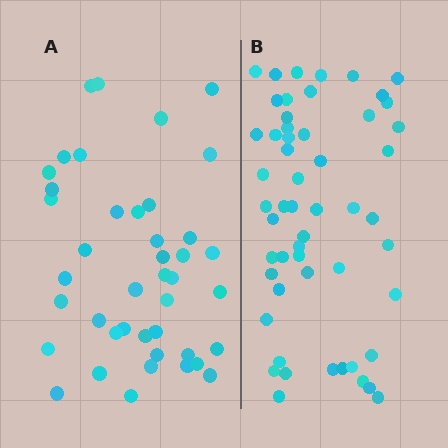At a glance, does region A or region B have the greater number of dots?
Region B (the right region) has more dots.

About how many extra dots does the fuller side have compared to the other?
Region B has roughly 12 or so more dots than region A.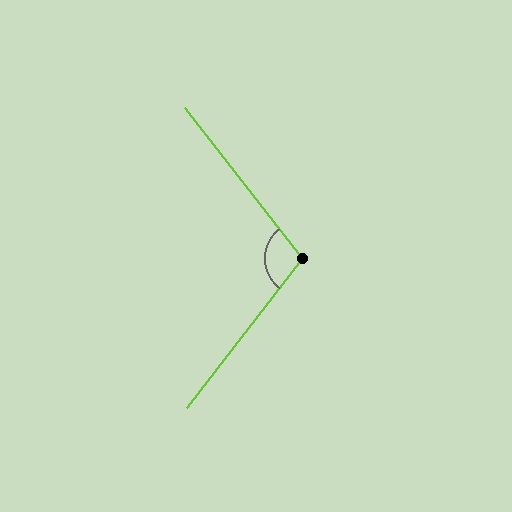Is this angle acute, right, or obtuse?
It is obtuse.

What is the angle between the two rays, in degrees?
Approximately 104 degrees.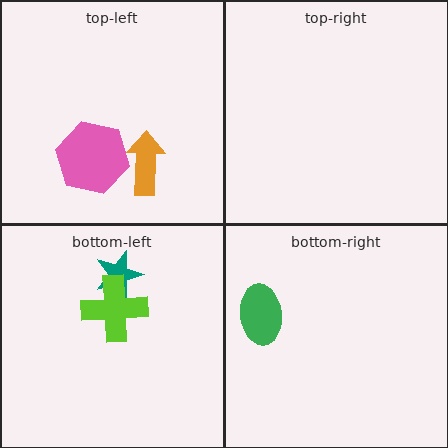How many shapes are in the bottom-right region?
1.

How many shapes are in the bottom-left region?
2.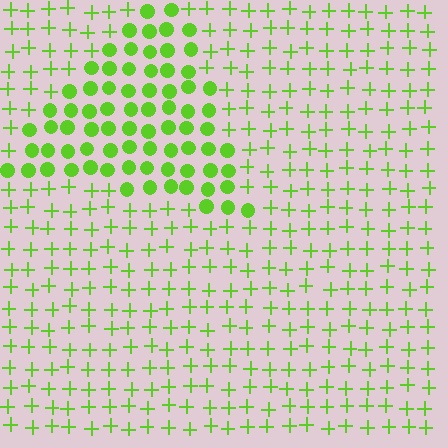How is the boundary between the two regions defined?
The boundary is defined by a change in element shape: circles inside vs. plus signs outside. All elements share the same color and spacing.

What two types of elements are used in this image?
The image uses circles inside the triangle region and plus signs outside it.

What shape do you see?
I see a triangle.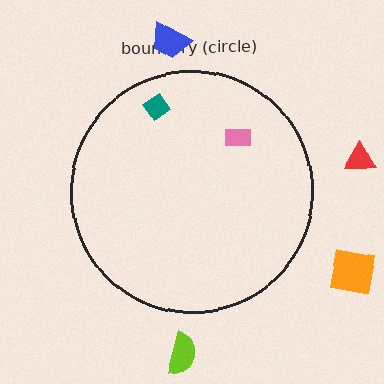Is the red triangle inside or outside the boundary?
Outside.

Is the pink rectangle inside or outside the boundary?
Inside.